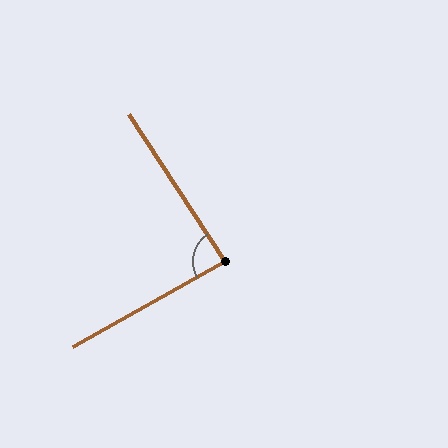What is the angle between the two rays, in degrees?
Approximately 86 degrees.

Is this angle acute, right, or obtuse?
It is approximately a right angle.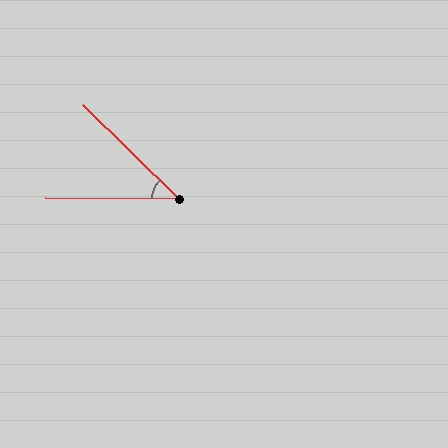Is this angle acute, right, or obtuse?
It is acute.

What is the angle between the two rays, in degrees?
Approximately 44 degrees.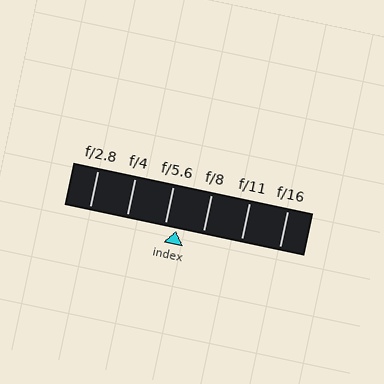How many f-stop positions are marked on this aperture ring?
There are 6 f-stop positions marked.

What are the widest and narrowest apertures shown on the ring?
The widest aperture shown is f/2.8 and the narrowest is f/16.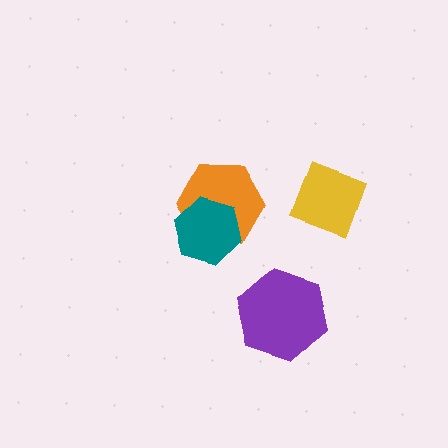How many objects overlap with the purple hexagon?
0 objects overlap with the purple hexagon.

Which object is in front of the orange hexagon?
The teal hexagon is in front of the orange hexagon.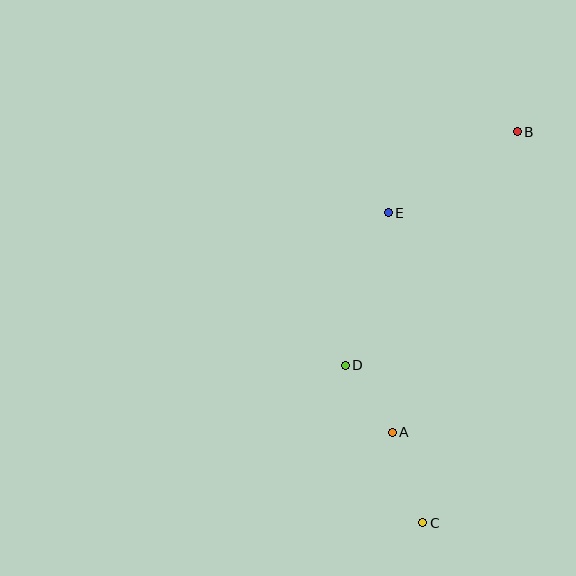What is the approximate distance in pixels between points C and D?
The distance between C and D is approximately 176 pixels.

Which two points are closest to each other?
Points A and D are closest to each other.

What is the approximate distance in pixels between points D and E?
The distance between D and E is approximately 158 pixels.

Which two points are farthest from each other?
Points B and C are farthest from each other.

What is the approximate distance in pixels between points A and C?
The distance between A and C is approximately 95 pixels.